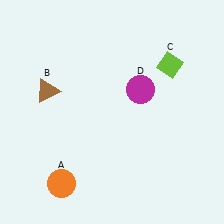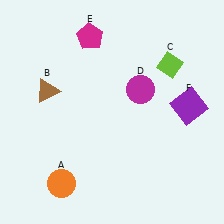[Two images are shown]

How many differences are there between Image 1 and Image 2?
There are 2 differences between the two images.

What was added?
A magenta pentagon (E), a purple square (F) were added in Image 2.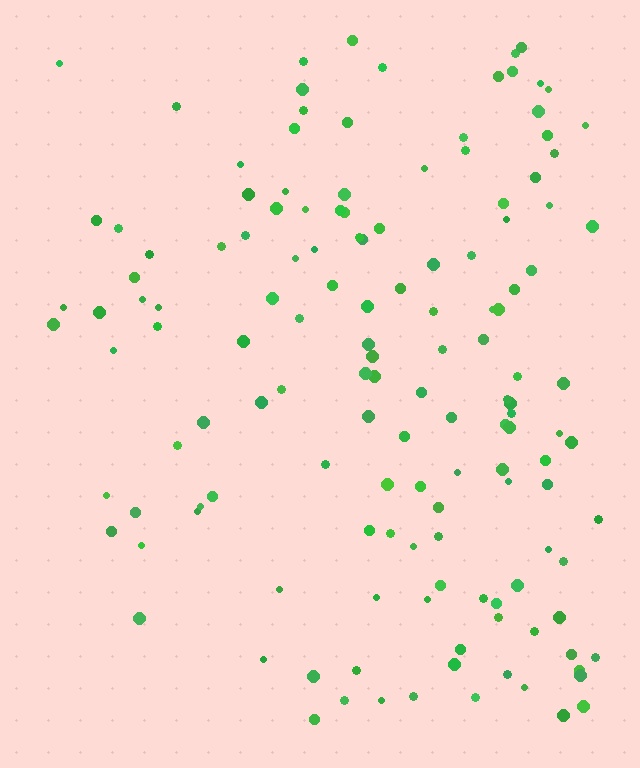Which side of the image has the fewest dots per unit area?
The left.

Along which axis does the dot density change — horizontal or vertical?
Horizontal.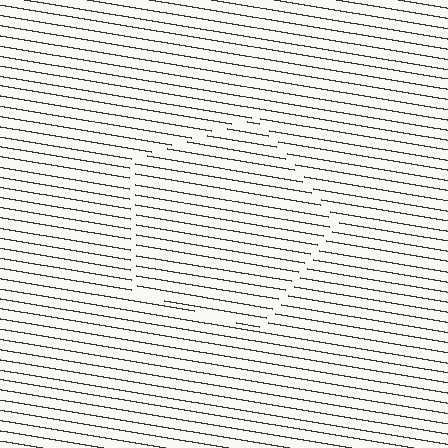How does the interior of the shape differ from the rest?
The interior of the shape contains the same grating, shifted by half a period — the contour is defined by the phase discontinuity where line-ends from the inner and outer gratings abut.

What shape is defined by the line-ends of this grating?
An illusory pentagon. The interior of the shape contains the same grating, shifted by half a period — the contour is defined by the phase discontinuity where line-ends from the inner and outer gratings abut.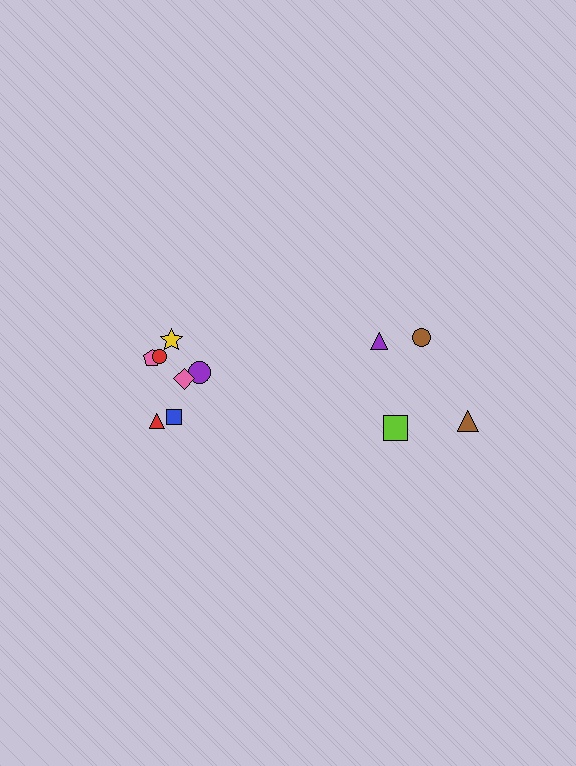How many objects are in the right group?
There are 4 objects.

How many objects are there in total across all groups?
There are 11 objects.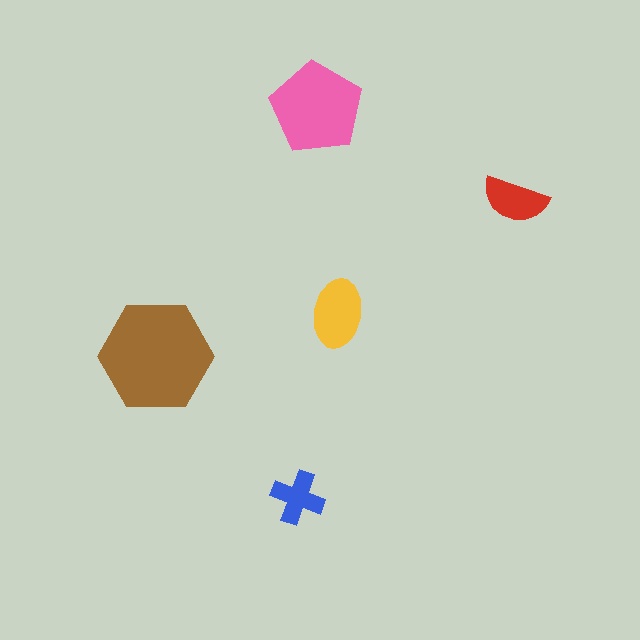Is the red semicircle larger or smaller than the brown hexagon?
Smaller.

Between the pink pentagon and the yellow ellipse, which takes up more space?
The pink pentagon.